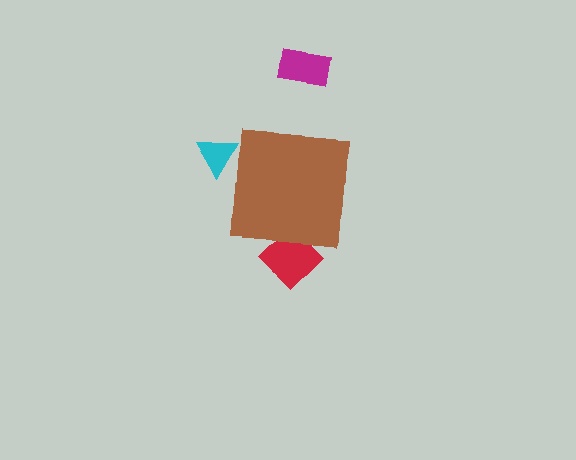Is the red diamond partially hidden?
Yes, the red diamond is partially hidden behind the brown square.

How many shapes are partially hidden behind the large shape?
2 shapes are partially hidden.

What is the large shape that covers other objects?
A brown square.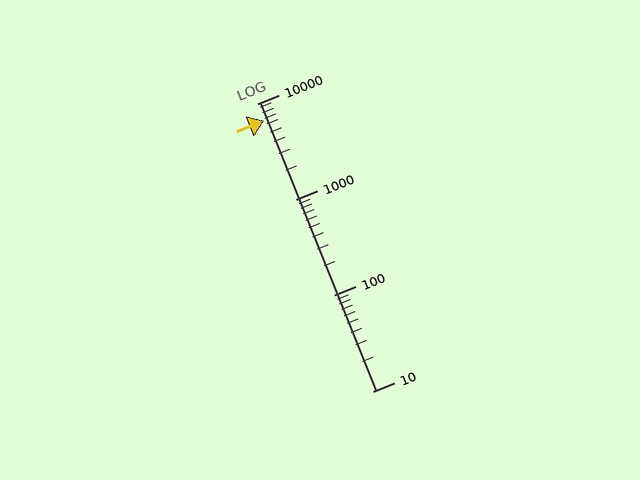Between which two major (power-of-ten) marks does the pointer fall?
The pointer is between 1000 and 10000.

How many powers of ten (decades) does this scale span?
The scale spans 3 decades, from 10 to 10000.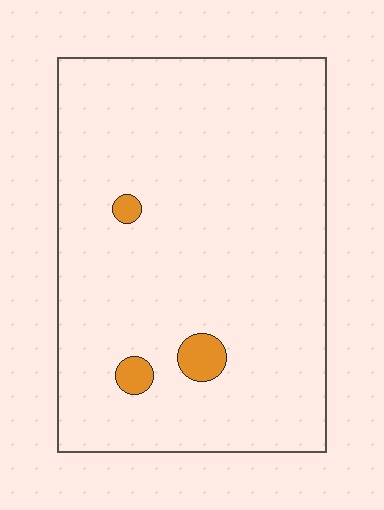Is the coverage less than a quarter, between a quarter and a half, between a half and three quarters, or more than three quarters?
Less than a quarter.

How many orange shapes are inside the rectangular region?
3.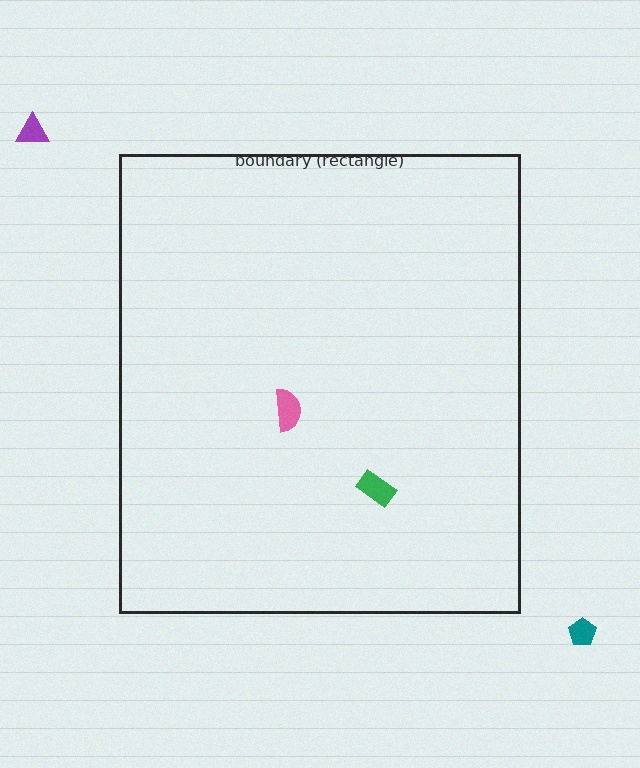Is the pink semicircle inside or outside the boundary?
Inside.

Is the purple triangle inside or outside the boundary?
Outside.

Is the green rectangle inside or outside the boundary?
Inside.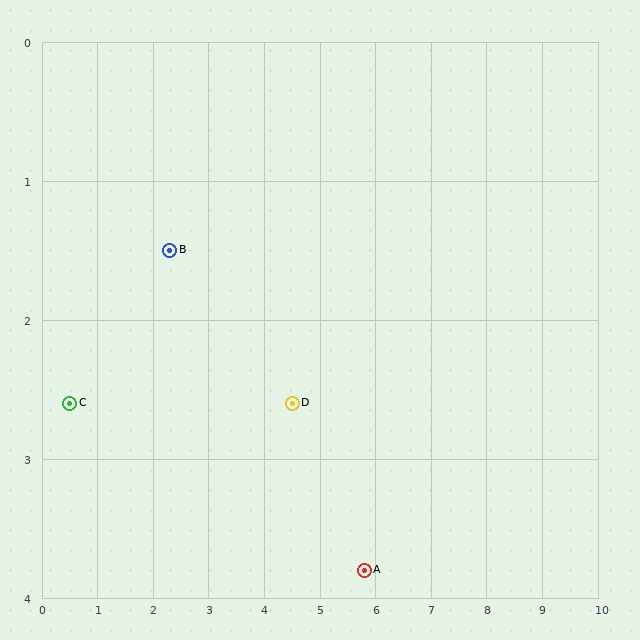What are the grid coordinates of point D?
Point D is at approximately (4.5, 2.6).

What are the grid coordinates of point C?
Point C is at approximately (0.5, 2.6).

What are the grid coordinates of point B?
Point B is at approximately (2.3, 1.5).